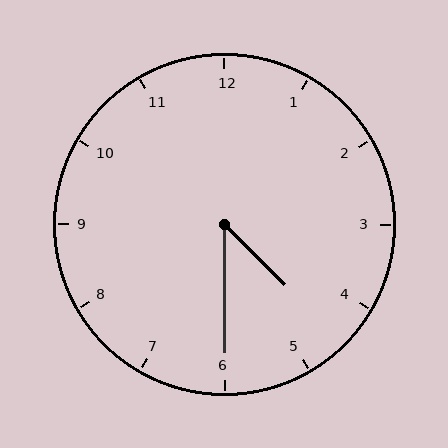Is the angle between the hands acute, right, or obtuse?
It is acute.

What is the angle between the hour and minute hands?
Approximately 45 degrees.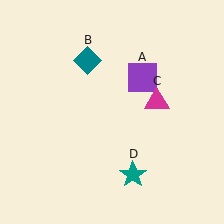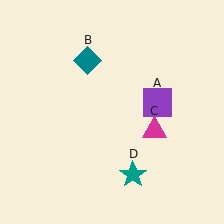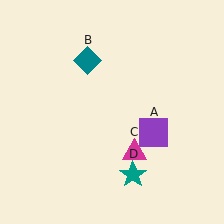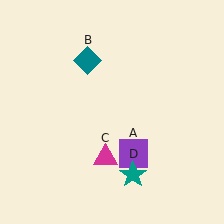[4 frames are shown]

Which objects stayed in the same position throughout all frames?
Teal diamond (object B) and teal star (object D) remained stationary.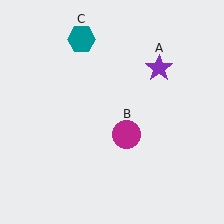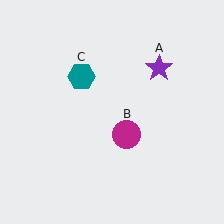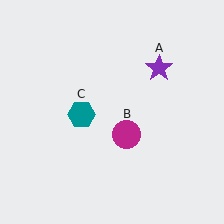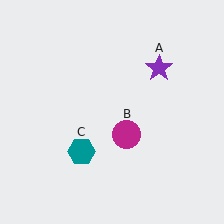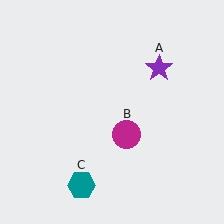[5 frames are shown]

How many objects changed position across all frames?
1 object changed position: teal hexagon (object C).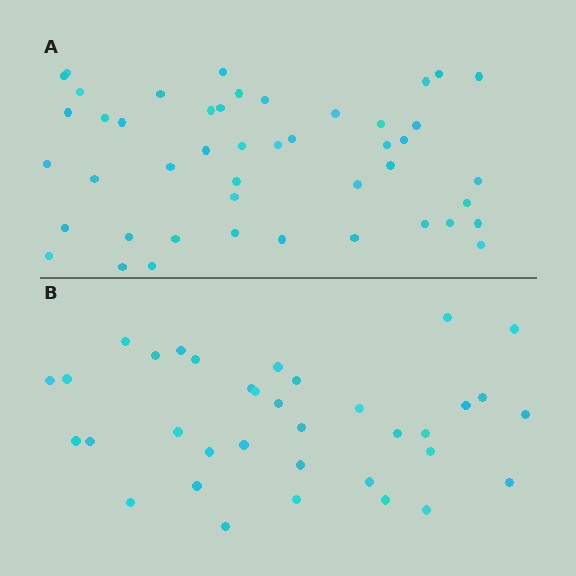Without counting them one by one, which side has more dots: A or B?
Region A (the top region) has more dots.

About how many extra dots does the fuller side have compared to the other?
Region A has roughly 12 or so more dots than region B.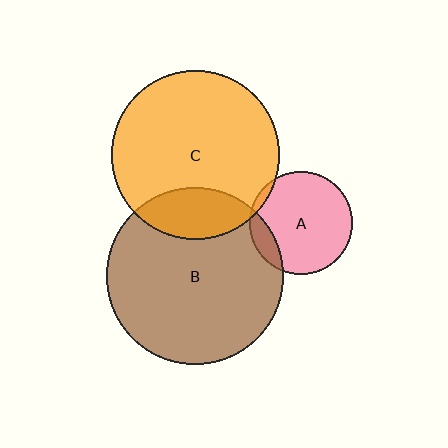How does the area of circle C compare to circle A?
Approximately 2.7 times.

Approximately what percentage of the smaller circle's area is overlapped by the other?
Approximately 15%.